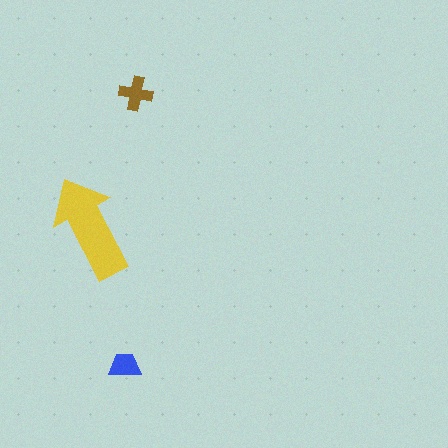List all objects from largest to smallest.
The yellow arrow, the brown cross, the blue trapezoid.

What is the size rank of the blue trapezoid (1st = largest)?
3rd.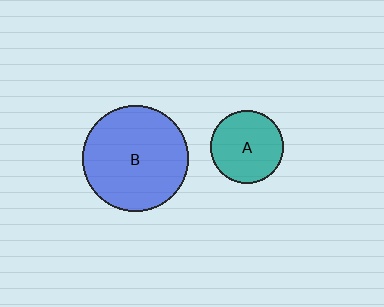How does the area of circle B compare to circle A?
Approximately 2.1 times.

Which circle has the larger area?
Circle B (blue).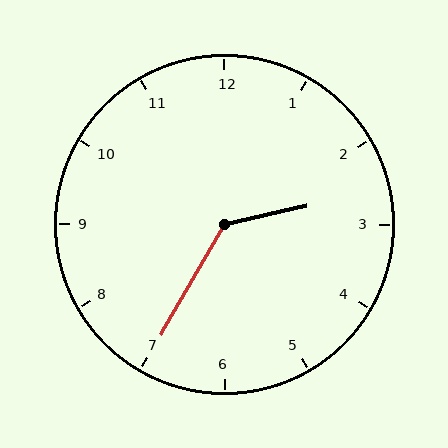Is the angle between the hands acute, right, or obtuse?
It is obtuse.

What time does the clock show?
2:35.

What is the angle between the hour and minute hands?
Approximately 132 degrees.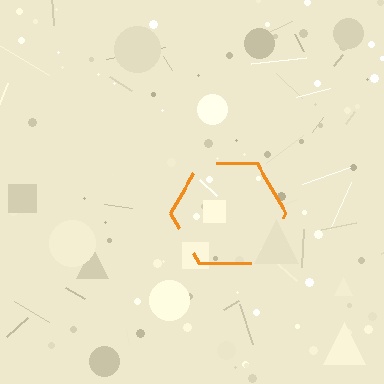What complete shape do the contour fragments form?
The contour fragments form a hexagon.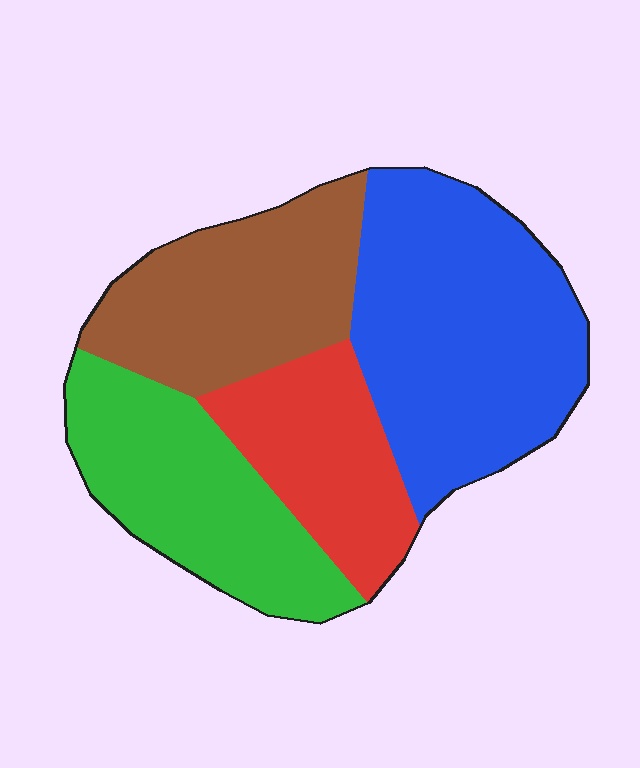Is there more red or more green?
Green.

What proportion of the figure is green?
Green covers 23% of the figure.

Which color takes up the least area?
Red, at roughly 20%.